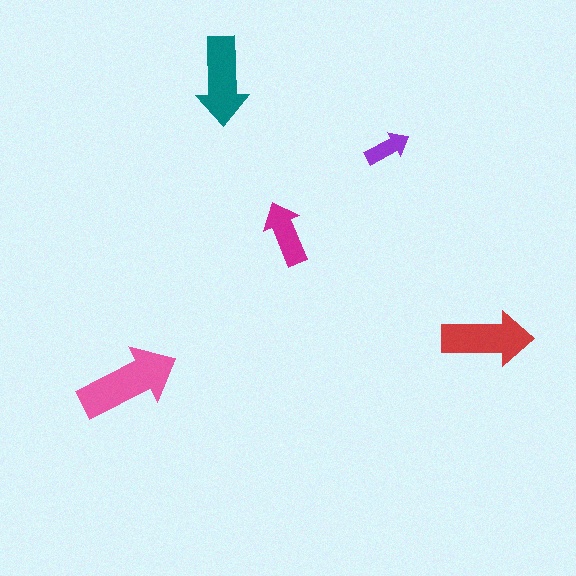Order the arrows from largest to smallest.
the pink one, the red one, the teal one, the magenta one, the purple one.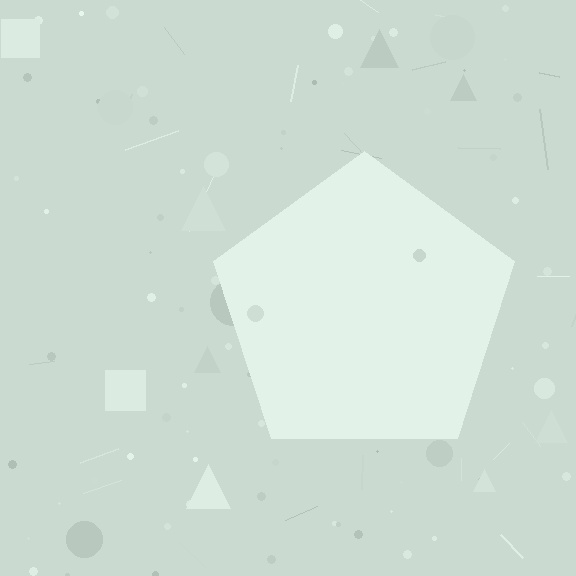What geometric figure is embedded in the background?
A pentagon is embedded in the background.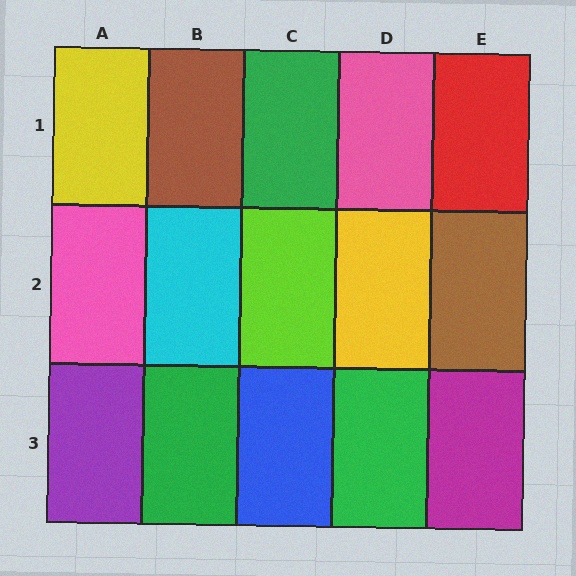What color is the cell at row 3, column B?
Green.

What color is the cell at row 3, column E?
Magenta.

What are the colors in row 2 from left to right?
Pink, cyan, lime, yellow, brown.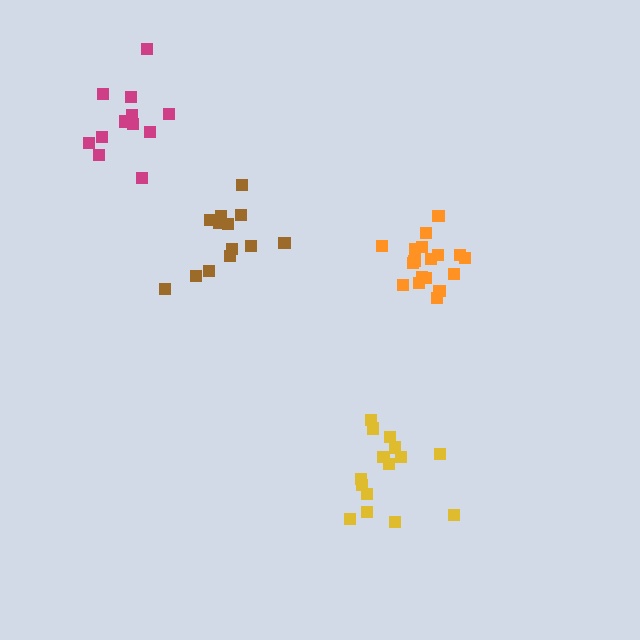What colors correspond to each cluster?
The clusters are colored: magenta, yellow, brown, orange.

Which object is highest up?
The magenta cluster is topmost.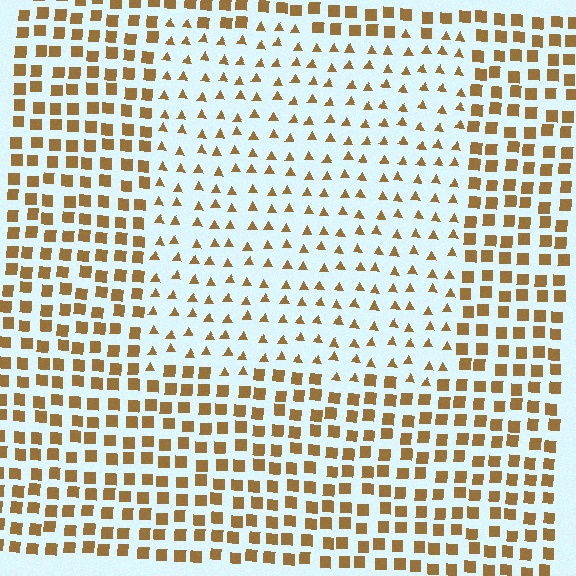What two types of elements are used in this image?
The image uses triangles inside the rectangle region and squares outside it.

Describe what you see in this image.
The image is filled with small brown elements arranged in a uniform grid. A rectangle-shaped region contains triangles, while the surrounding area contains squares. The boundary is defined purely by the change in element shape.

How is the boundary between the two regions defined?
The boundary is defined by a change in element shape: triangles inside vs. squares outside. All elements share the same color and spacing.